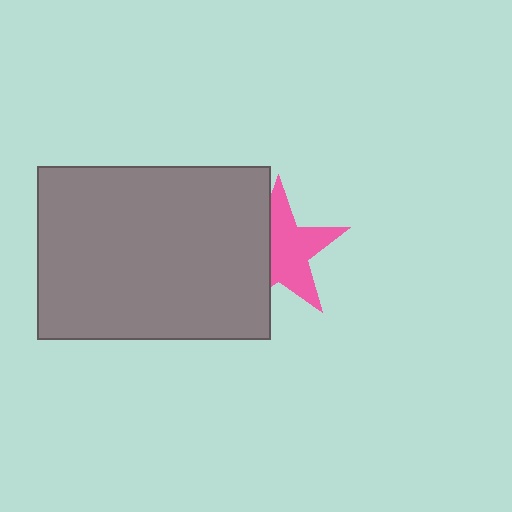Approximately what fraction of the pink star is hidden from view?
Roughly 40% of the pink star is hidden behind the gray rectangle.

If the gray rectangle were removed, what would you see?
You would see the complete pink star.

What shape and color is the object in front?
The object in front is a gray rectangle.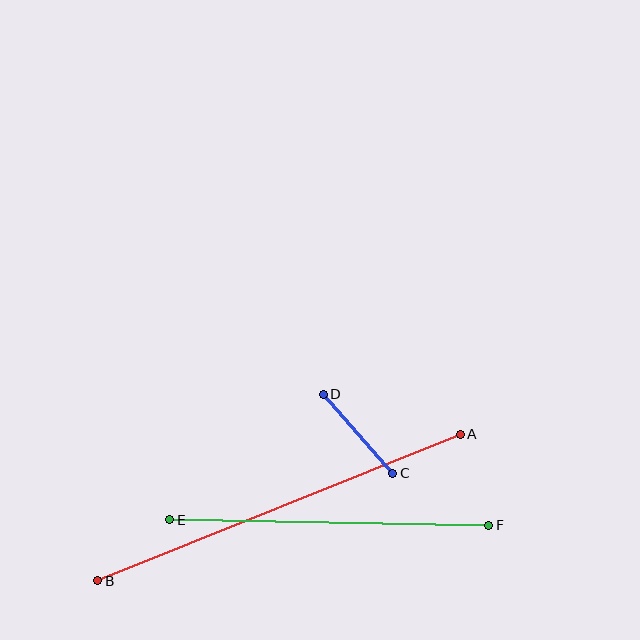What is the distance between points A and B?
The distance is approximately 391 pixels.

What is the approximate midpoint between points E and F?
The midpoint is at approximately (329, 523) pixels.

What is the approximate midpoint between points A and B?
The midpoint is at approximately (279, 508) pixels.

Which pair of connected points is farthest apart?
Points A and B are farthest apart.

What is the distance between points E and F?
The distance is approximately 319 pixels.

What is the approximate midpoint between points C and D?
The midpoint is at approximately (358, 434) pixels.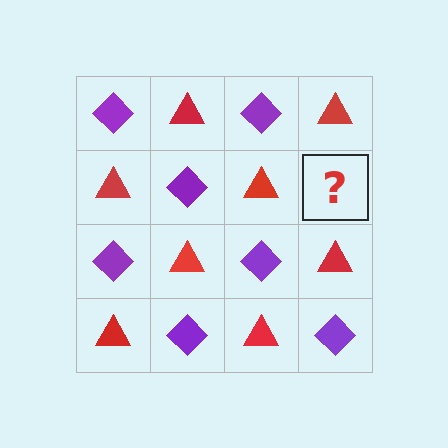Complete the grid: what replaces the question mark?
The question mark should be replaced with a purple diamond.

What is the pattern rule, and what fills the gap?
The rule is that it alternates purple diamond and red triangle in a checkerboard pattern. The gap should be filled with a purple diamond.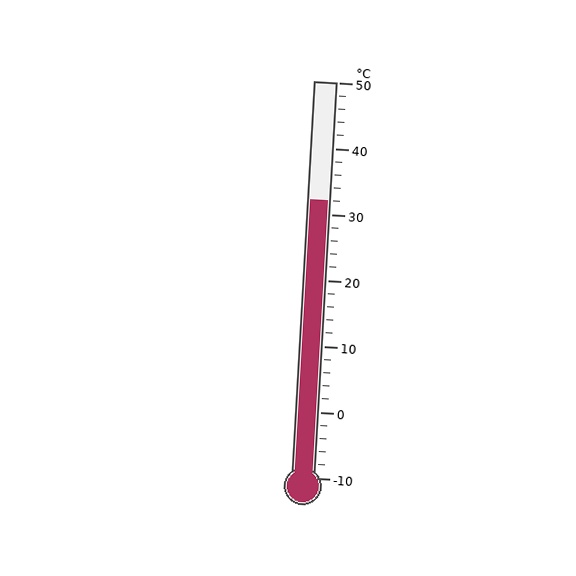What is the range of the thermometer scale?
The thermometer scale ranges from -10°C to 50°C.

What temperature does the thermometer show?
The thermometer shows approximately 32°C.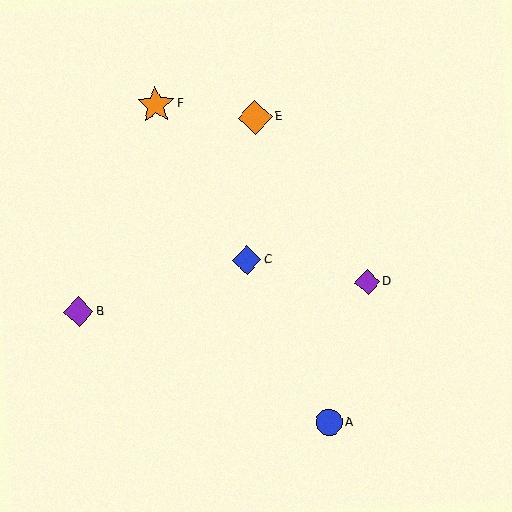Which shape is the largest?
The orange star (labeled F) is the largest.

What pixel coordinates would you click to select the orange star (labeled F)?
Click at (156, 105) to select the orange star F.